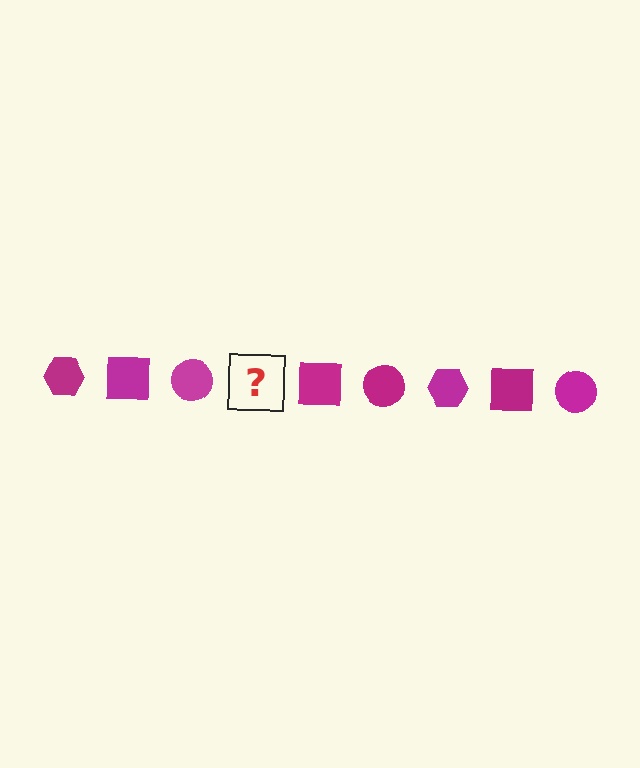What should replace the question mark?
The question mark should be replaced with a magenta hexagon.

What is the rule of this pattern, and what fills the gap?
The rule is that the pattern cycles through hexagon, square, circle shapes in magenta. The gap should be filled with a magenta hexagon.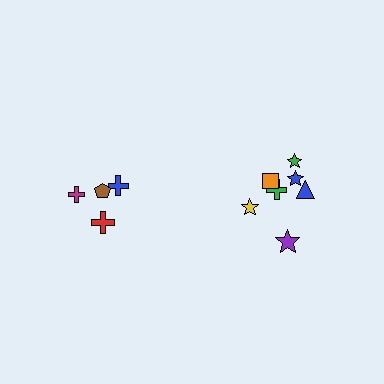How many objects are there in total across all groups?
There are 11 objects.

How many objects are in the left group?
There are 4 objects.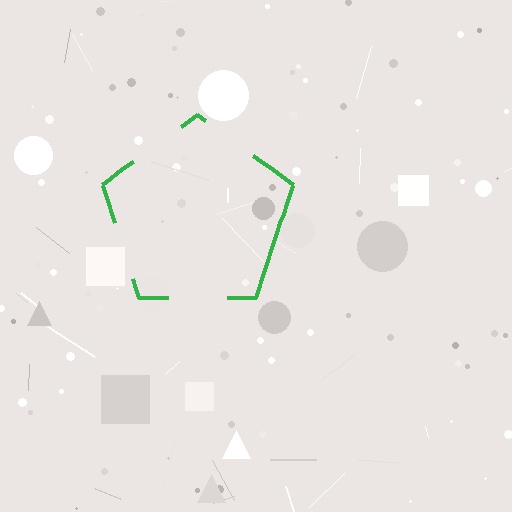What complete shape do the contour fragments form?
The contour fragments form a pentagon.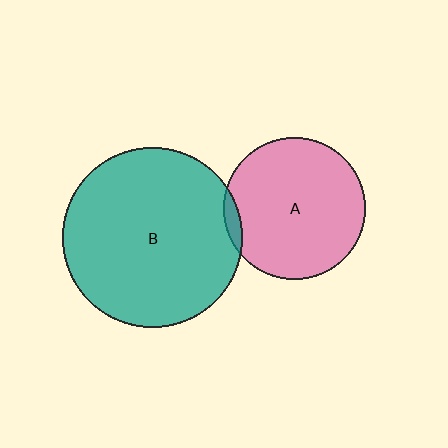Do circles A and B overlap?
Yes.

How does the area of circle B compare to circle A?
Approximately 1.6 times.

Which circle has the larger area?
Circle B (teal).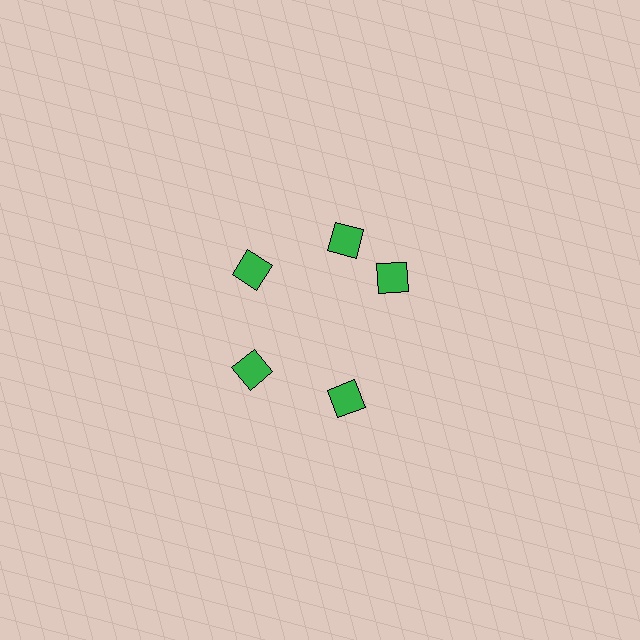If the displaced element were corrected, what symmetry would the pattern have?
It would have 5-fold rotational symmetry — the pattern would map onto itself every 72 degrees.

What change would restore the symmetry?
The symmetry would be restored by rotating it back into even spacing with its neighbors so that all 5 diamonds sit at equal angles and equal distance from the center.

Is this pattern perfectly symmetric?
No. The 5 green diamonds are arranged in a ring, but one element near the 3 o'clock position is rotated out of alignment along the ring, breaking the 5-fold rotational symmetry.